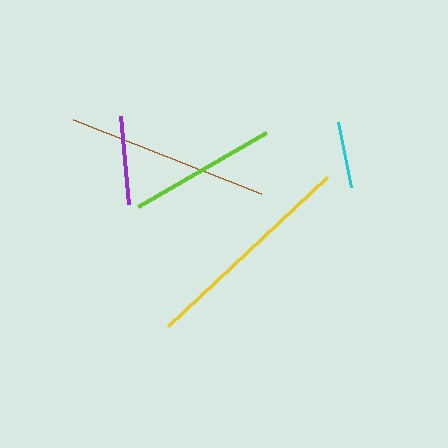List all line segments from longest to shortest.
From longest to shortest: yellow, brown, lime, purple, cyan.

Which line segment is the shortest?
The cyan line is the shortest at approximately 66 pixels.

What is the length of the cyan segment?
The cyan segment is approximately 66 pixels long.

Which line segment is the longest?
The yellow line is the longest at approximately 218 pixels.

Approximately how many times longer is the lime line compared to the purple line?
The lime line is approximately 1.7 times the length of the purple line.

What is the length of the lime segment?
The lime segment is approximately 149 pixels long.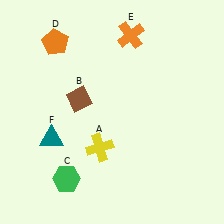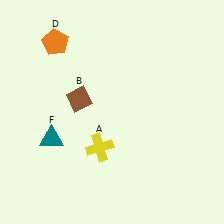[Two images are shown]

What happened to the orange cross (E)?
The orange cross (E) was removed in Image 2. It was in the top-right area of Image 1.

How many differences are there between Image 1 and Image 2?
There are 2 differences between the two images.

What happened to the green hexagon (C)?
The green hexagon (C) was removed in Image 2. It was in the bottom-left area of Image 1.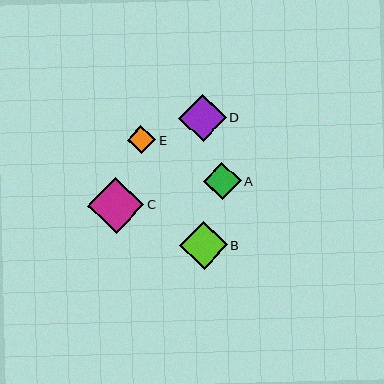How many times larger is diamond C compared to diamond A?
Diamond C is approximately 1.5 times the size of diamond A.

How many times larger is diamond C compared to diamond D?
Diamond C is approximately 1.2 times the size of diamond D.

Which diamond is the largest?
Diamond C is the largest with a size of approximately 56 pixels.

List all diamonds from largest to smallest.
From largest to smallest: C, B, D, A, E.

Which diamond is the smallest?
Diamond E is the smallest with a size of approximately 28 pixels.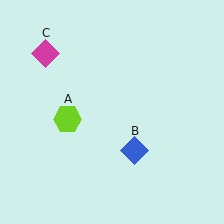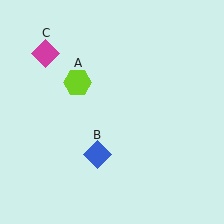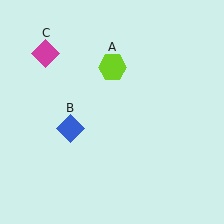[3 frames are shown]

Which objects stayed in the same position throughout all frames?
Magenta diamond (object C) remained stationary.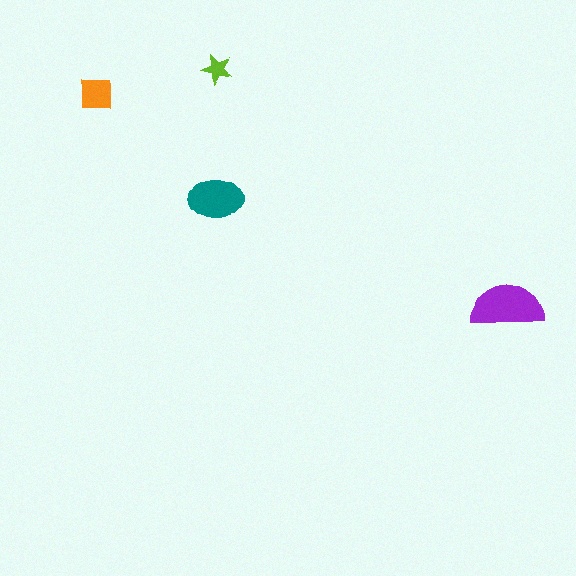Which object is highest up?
The lime star is topmost.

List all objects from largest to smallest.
The purple semicircle, the teal ellipse, the orange square, the lime star.